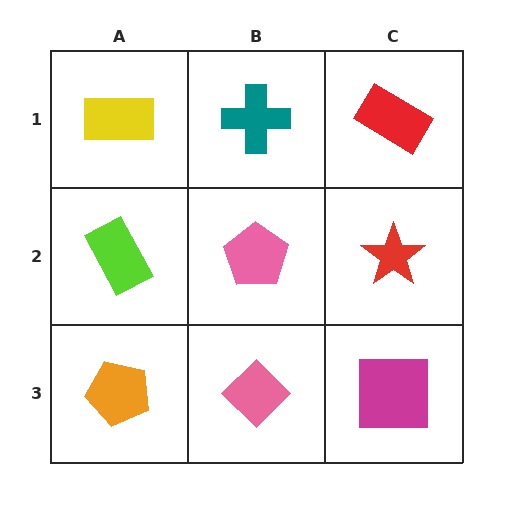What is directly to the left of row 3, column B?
An orange pentagon.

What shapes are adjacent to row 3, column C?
A red star (row 2, column C), a pink diamond (row 3, column B).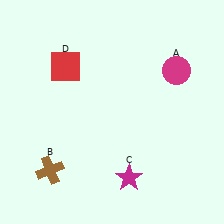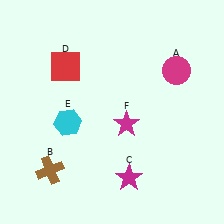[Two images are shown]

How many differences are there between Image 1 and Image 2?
There are 2 differences between the two images.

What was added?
A cyan hexagon (E), a magenta star (F) were added in Image 2.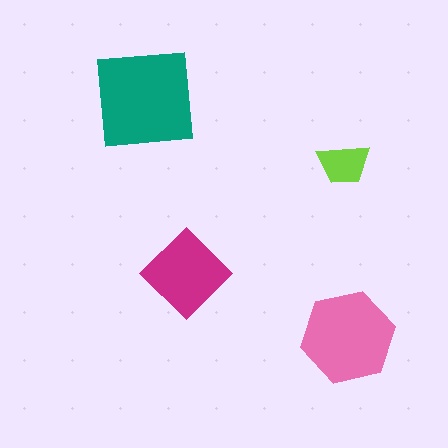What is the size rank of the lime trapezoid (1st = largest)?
4th.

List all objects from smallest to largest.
The lime trapezoid, the magenta diamond, the pink hexagon, the teal square.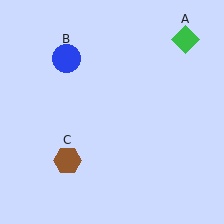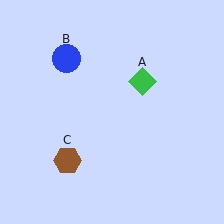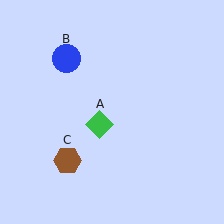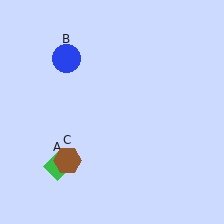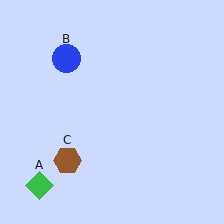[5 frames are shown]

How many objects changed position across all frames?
1 object changed position: green diamond (object A).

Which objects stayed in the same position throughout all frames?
Blue circle (object B) and brown hexagon (object C) remained stationary.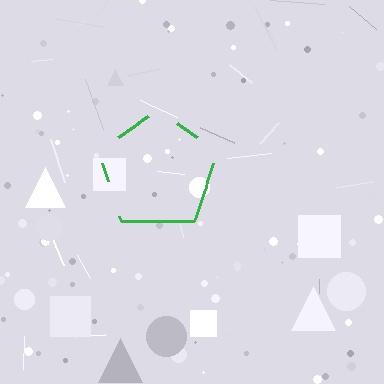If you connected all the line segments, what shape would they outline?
They would outline a pentagon.